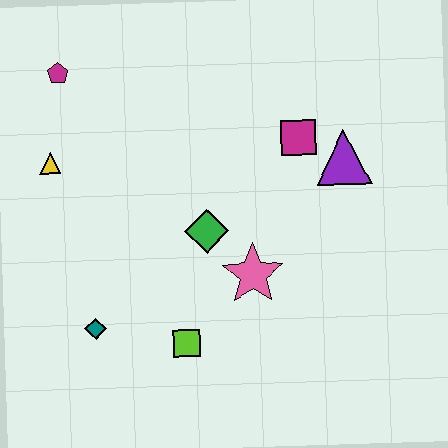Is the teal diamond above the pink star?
No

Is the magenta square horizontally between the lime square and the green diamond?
No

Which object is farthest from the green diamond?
The magenta pentagon is farthest from the green diamond.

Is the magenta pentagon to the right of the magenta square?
No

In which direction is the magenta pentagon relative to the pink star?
The magenta pentagon is above the pink star.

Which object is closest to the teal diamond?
The lime square is closest to the teal diamond.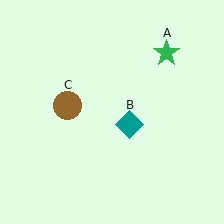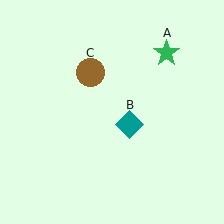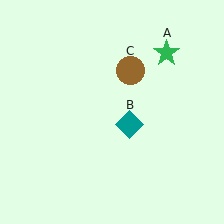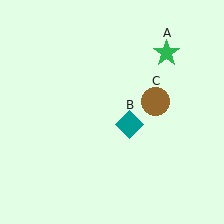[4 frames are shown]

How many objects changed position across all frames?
1 object changed position: brown circle (object C).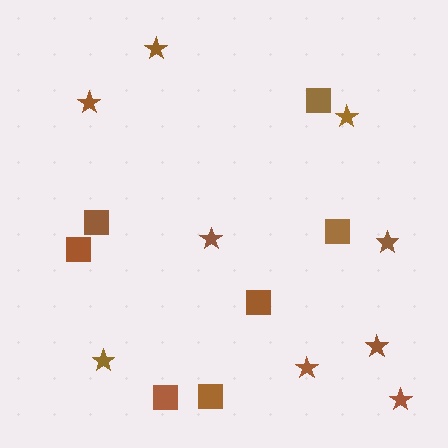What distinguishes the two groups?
There are 2 groups: one group of squares (7) and one group of stars (9).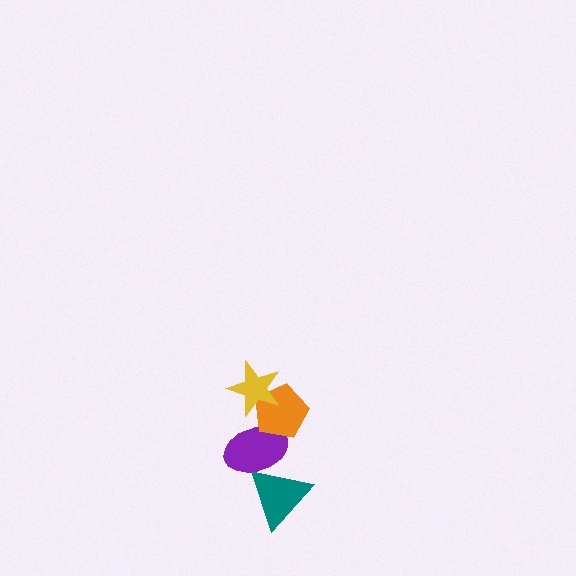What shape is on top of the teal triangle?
The purple ellipse is on top of the teal triangle.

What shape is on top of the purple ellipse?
The orange pentagon is on top of the purple ellipse.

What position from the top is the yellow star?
The yellow star is 1st from the top.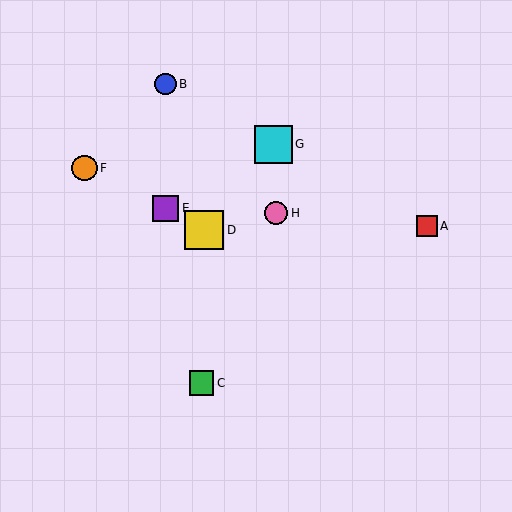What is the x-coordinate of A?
Object A is at x≈427.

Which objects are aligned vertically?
Objects B, E are aligned vertically.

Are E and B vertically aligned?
Yes, both are at x≈166.